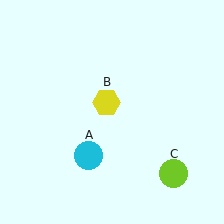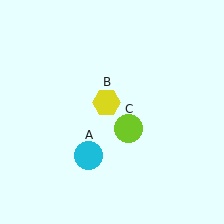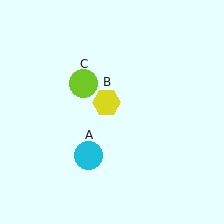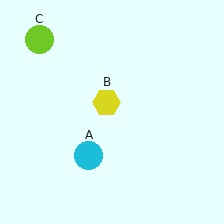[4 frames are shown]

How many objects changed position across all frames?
1 object changed position: lime circle (object C).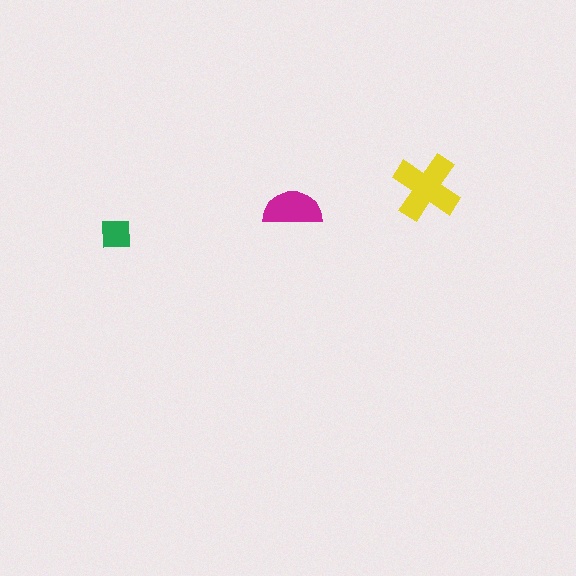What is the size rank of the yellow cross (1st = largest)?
1st.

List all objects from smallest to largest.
The green square, the magenta semicircle, the yellow cross.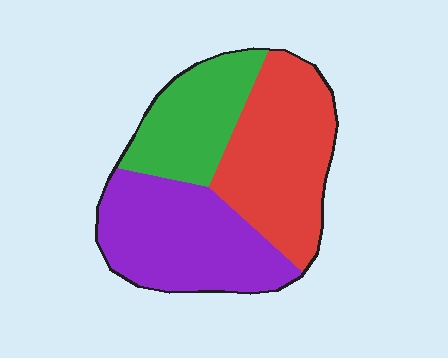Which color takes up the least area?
Green, at roughly 25%.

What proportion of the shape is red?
Red takes up between a quarter and a half of the shape.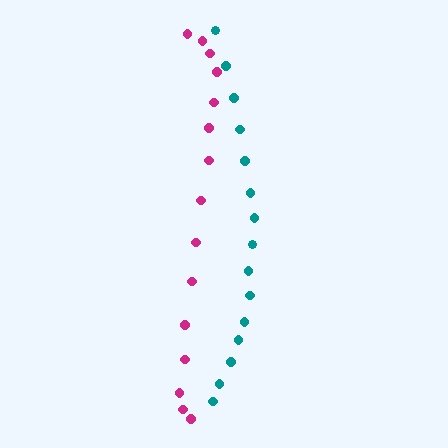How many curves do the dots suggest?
There are 2 distinct paths.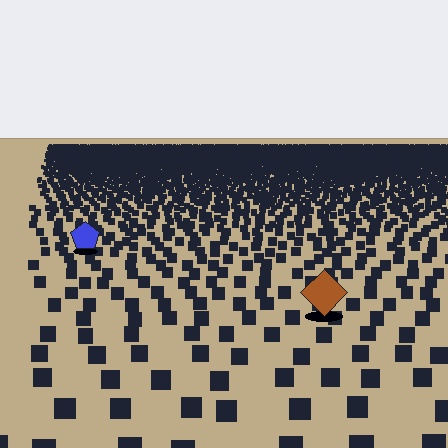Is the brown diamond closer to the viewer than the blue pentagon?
Yes. The brown diamond is closer — you can tell from the texture gradient: the ground texture is coarser near it.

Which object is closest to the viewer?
The brown diamond is closest. The texture marks near it are larger and more spread out.